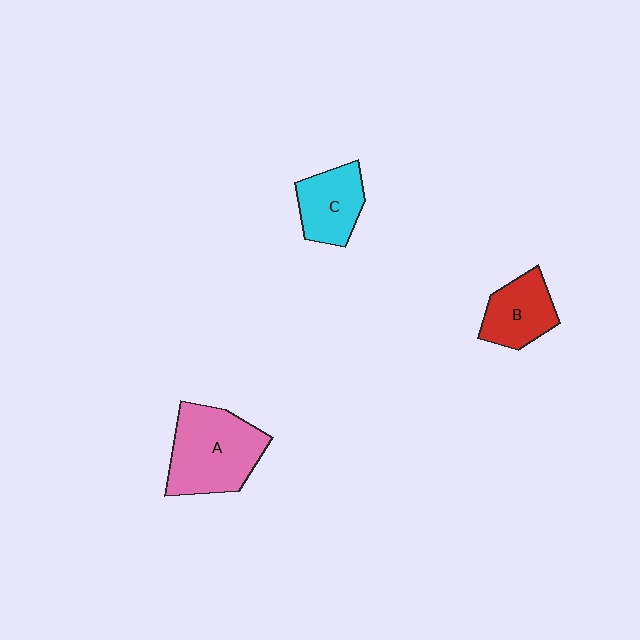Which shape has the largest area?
Shape A (pink).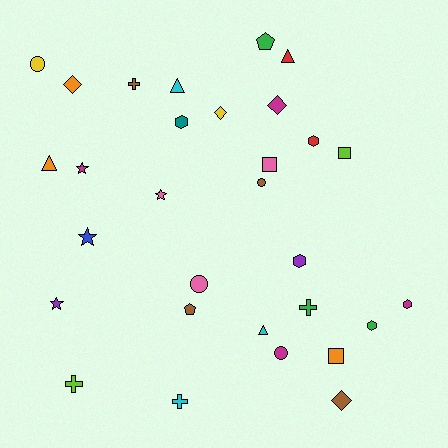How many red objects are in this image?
There are 2 red objects.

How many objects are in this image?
There are 30 objects.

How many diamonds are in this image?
There are 4 diamonds.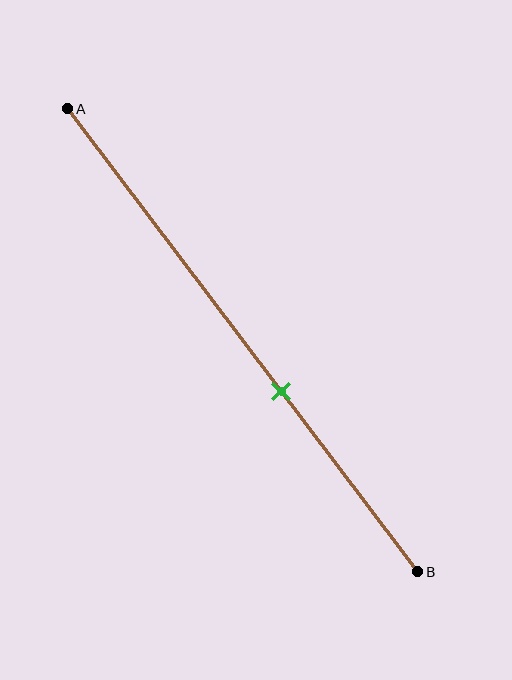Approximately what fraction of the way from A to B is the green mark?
The green mark is approximately 60% of the way from A to B.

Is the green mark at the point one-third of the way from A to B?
No, the mark is at about 60% from A, not at the 33% one-third point.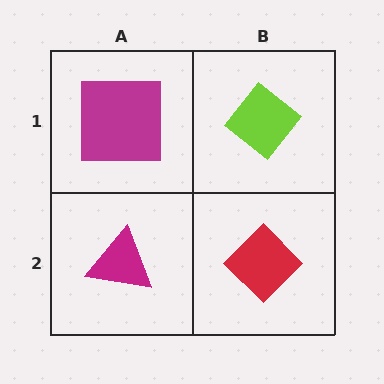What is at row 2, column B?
A red diamond.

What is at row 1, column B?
A lime diamond.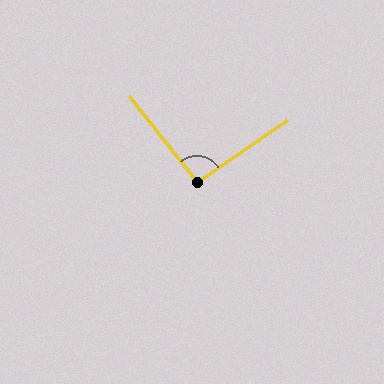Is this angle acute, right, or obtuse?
It is approximately a right angle.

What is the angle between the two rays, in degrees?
Approximately 94 degrees.